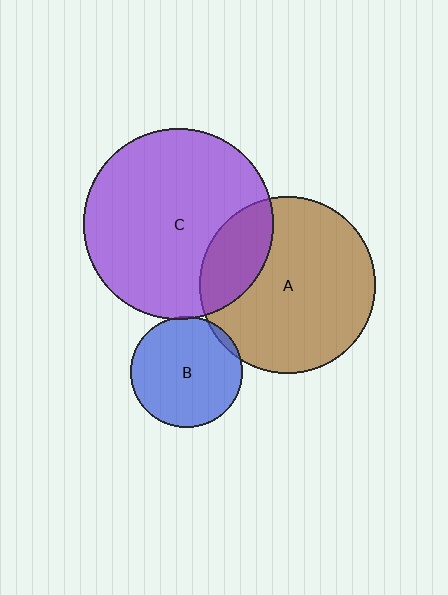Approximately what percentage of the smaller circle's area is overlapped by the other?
Approximately 20%.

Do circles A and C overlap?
Yes.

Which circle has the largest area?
Circle C (purple).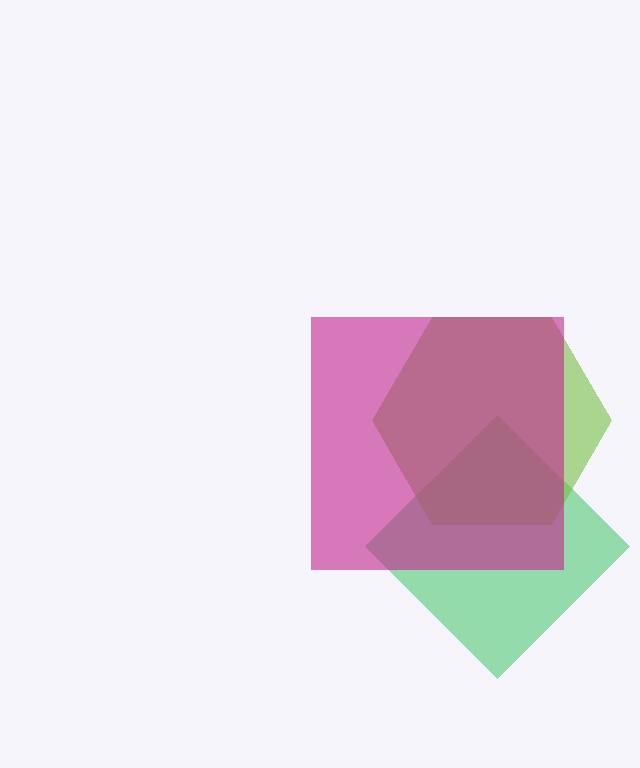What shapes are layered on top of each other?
The layered shapes are: a green diamond, a lime hexagon, a magenta square.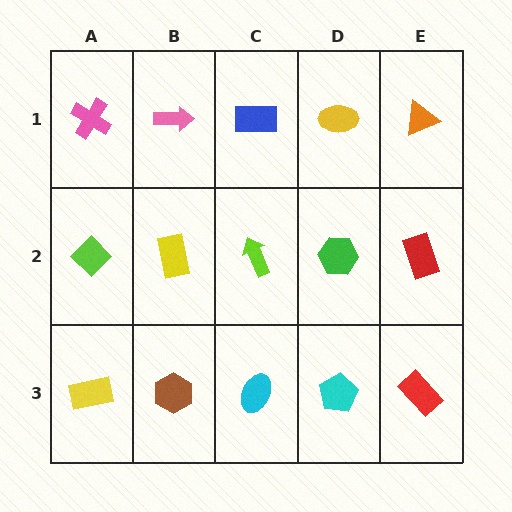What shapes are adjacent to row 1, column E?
A red rectangle (row 2, column E), a yellow ellipse (row 1, column D).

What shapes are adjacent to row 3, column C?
A lime arrow (row 2, column C), a brown hexagon (row 3, column B), a cyan pentagon (row 3, column D).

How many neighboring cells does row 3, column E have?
2.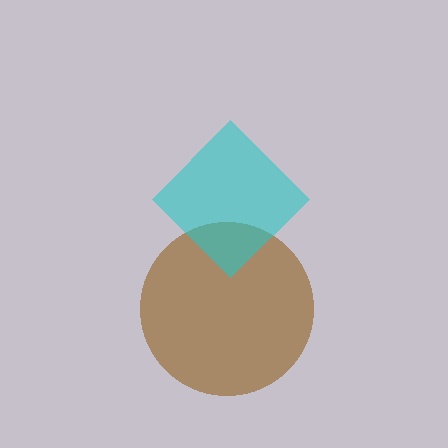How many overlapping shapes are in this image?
There are 2 overlapping shapes in the image.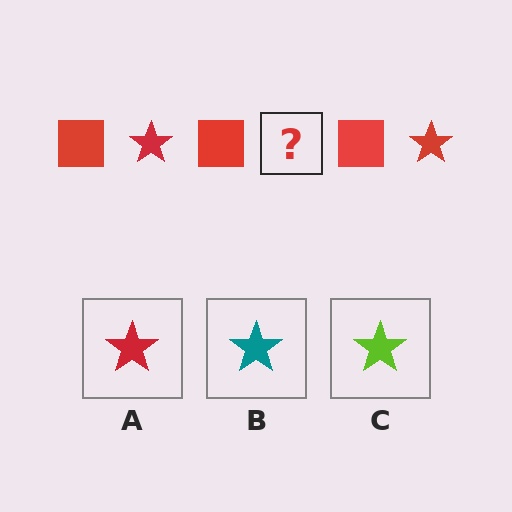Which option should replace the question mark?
Option A.